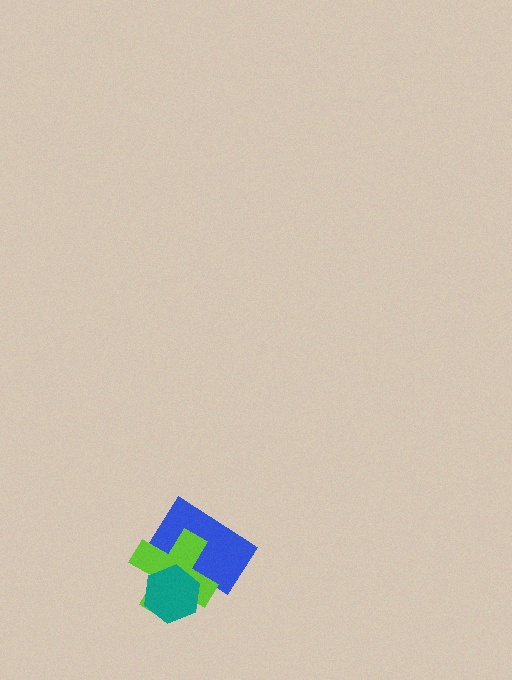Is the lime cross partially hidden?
Yes, it is partially covered by another shape.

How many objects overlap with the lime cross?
2 objects overlap with the lime cross.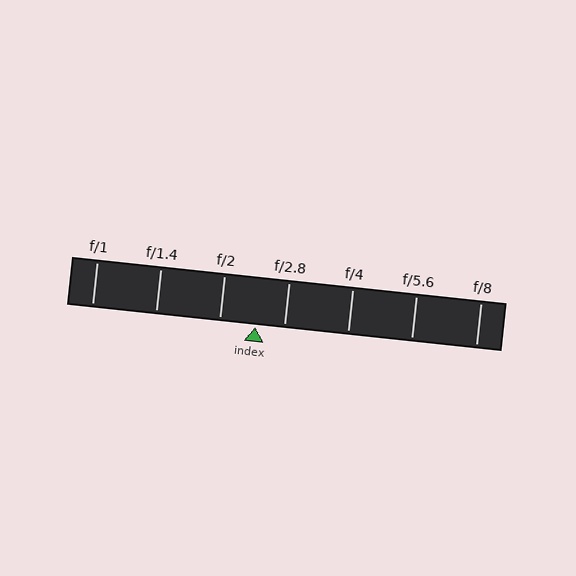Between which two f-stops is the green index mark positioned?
The index mark is between f/2 and f/2.8.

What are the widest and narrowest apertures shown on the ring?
The widest aperture shown is f/1 and the narrowest is f/8.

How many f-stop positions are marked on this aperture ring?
There are 7 f-stop positions marked.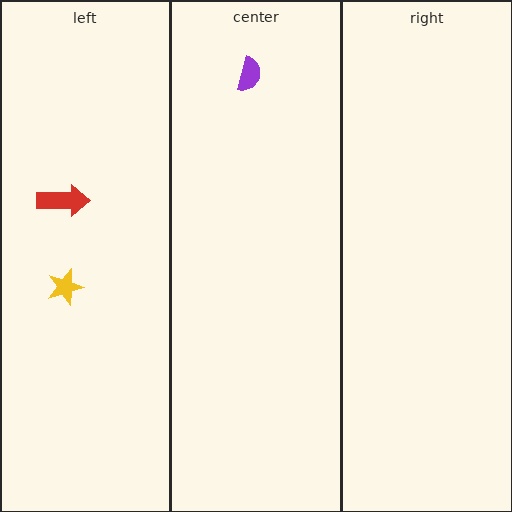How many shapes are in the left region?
2.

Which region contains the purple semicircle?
The center region.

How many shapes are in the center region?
1.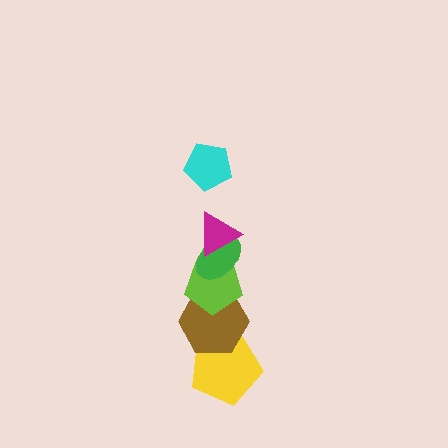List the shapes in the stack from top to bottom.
From top to bottom: the cyan pentagon, the magenta triangle, the green ellipse, the lime pentagon, the brown hexagon, the yellow pentagon.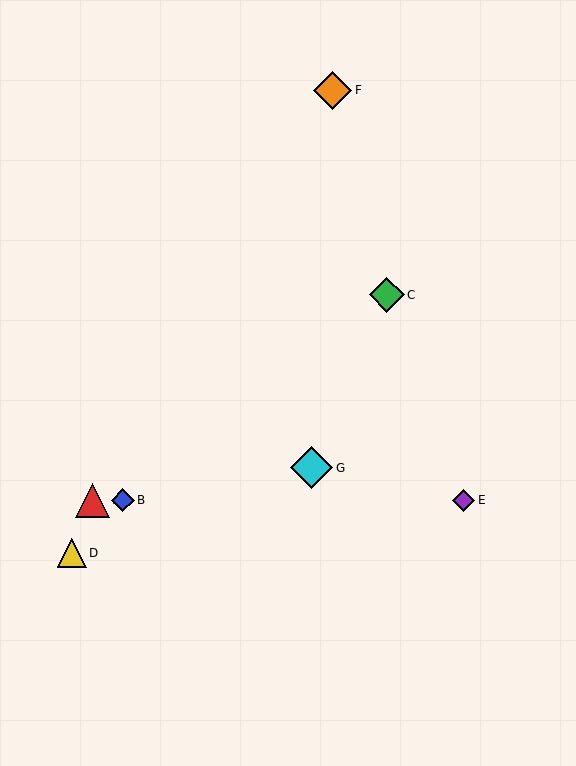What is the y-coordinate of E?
Object E is at y≈500.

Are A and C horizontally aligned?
No, A is at y≈500 and C is at y≈295.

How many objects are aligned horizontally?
3 objects (A, B, E) are aligned horizontally.